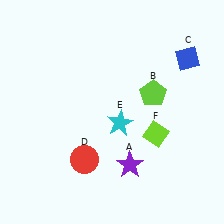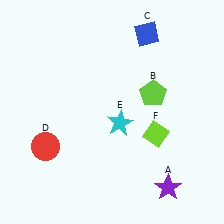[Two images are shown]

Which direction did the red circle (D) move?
The red circle (D) moved left.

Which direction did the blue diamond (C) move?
The blue diamond (C) moved left.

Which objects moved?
The objects that moved are: the purple star (A), the blue diamond (C), the red circle (D).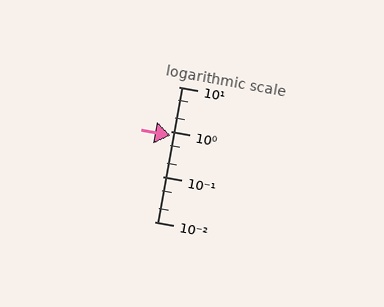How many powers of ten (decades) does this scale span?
The scale spans 3 decades, from 0.01 to 10.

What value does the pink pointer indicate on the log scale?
The pointer indicates approximately 0.84.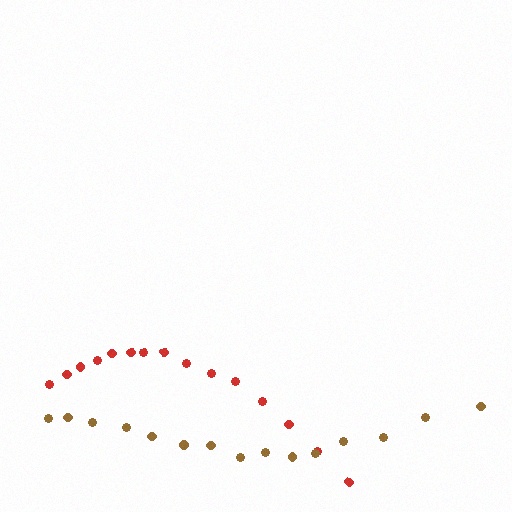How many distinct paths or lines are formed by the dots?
There are 2 distinct paths.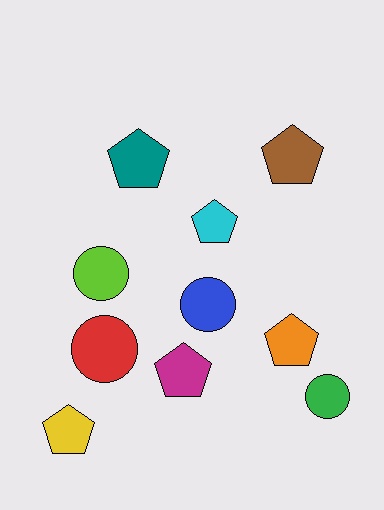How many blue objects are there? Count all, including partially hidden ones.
There is 1 blue object.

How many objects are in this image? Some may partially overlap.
There are 10 objects.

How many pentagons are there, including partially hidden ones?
There are 6 pentagons.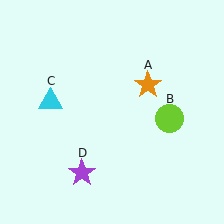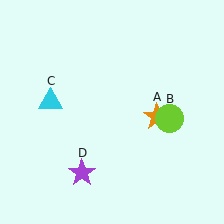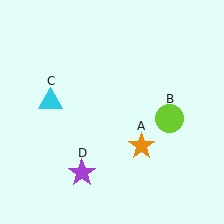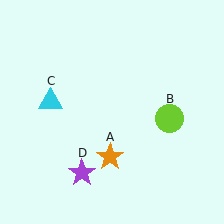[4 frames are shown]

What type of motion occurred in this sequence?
The orange star (object A) rotated clockwise around the center of the scene.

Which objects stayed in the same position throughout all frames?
Lime circle (object B) and cyan triangle (object C) and purple star (object D) remained stationary.